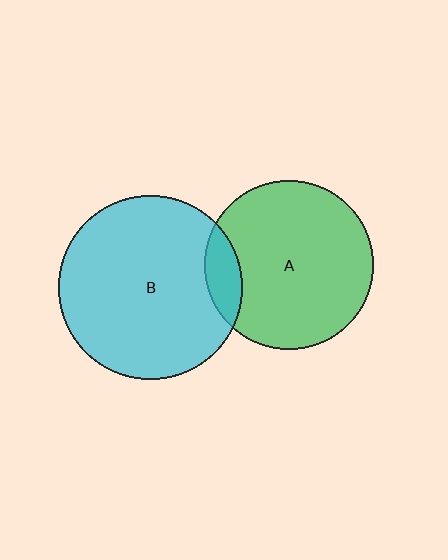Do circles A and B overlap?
Yes.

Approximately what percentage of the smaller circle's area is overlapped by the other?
Approximately 10%.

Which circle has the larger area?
Circle B (cyan).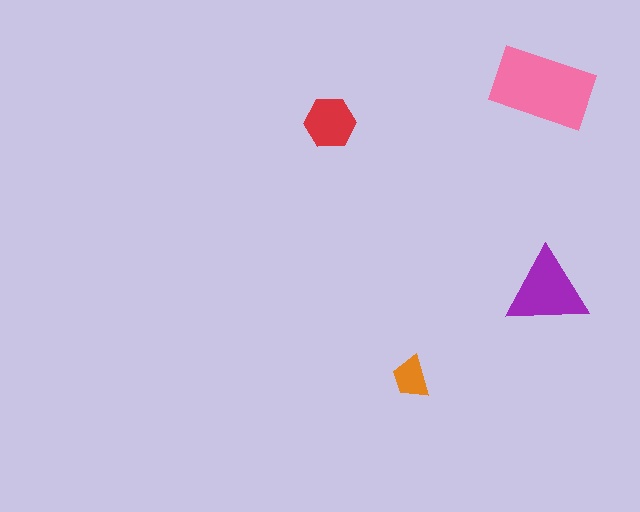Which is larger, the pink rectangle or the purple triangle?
The pink rectangle.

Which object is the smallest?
The orange trapezoid.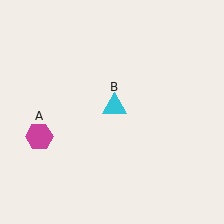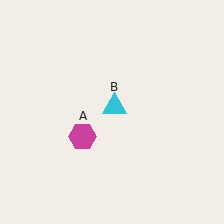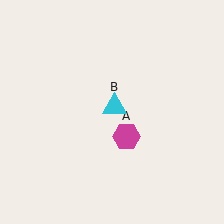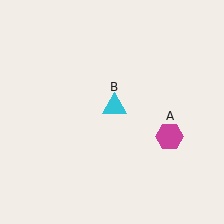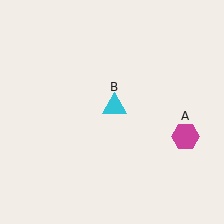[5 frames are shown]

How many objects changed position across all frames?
1 object changed position: magenta hexagon (object A).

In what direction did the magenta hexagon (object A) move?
The magenta hexagon (object A) moved right.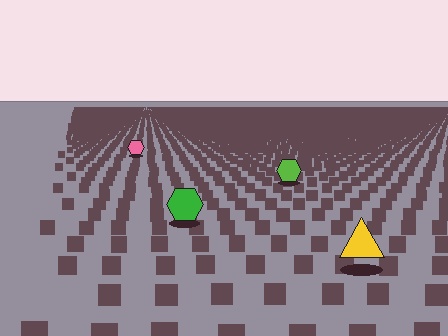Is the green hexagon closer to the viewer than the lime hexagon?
Yes. The green hexagon is closer — you can tell from the texture gradient: the ground texture is coarser near it.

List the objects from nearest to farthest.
From nearest to farthest: the yellow triangle, the green hexagon, the lime hexagon, the pink hexagon.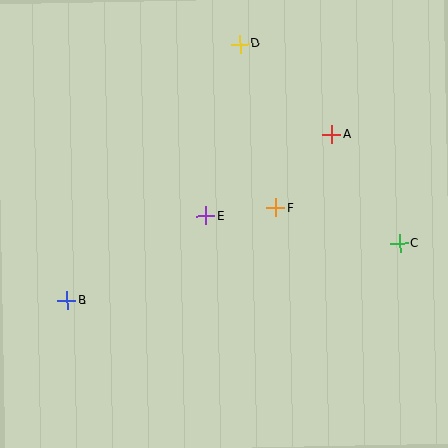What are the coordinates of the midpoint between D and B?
The midpoint between D and B is at (153, 172).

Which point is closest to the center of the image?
Point E at (205, 216) is closest to the center.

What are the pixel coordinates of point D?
Point D is at (240, 44).